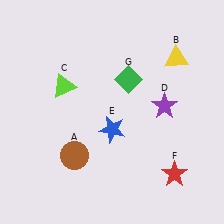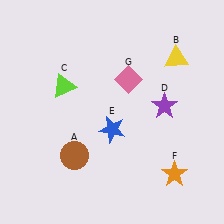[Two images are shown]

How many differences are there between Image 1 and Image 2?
There are 2 differences between the two images.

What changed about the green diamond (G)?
In Image 1, G is green. In Image 2, it changed to pink.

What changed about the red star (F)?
In Image 1, F is red. In Image 2, it changed to orange.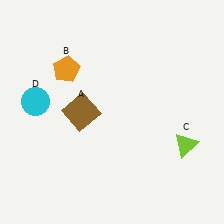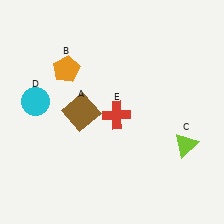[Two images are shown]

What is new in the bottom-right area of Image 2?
A red cross (E) was added in the bottom-right area of Image 2.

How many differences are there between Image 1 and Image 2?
There is 1 difference between the two images.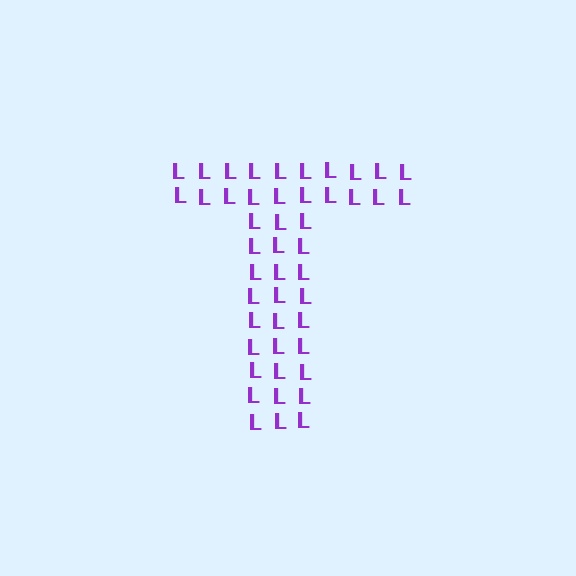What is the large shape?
The large shape is the letter T.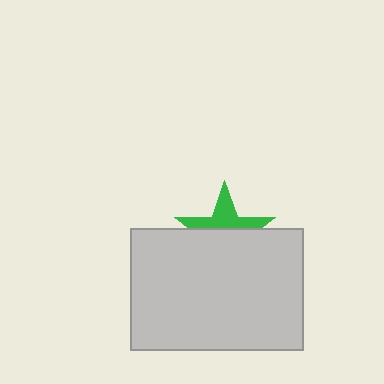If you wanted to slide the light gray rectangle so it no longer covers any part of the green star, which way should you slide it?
Slide it down — that is the most direct way to separate the two shapes.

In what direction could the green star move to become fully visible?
The green star could move up. That would shift it out from behind the light gray rectangle entirely.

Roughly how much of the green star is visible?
A small part of it is visible (roughly 41%).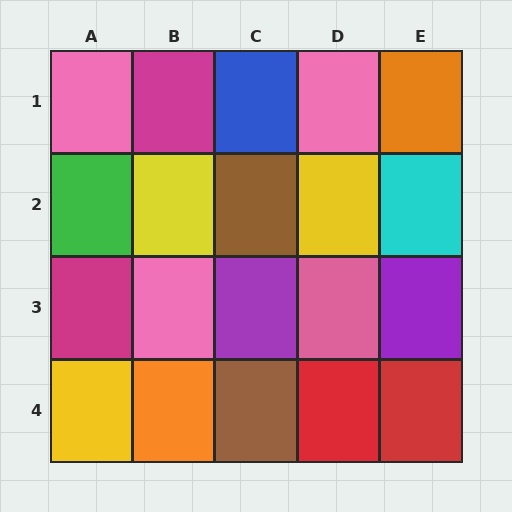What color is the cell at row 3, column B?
Pink.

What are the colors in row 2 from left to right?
Green, yellow, brown, yellow, cyan.